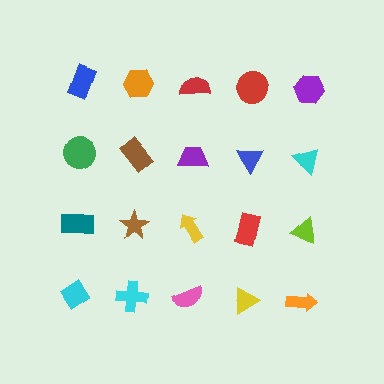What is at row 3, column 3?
A yellow arrow.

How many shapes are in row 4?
5 shapes.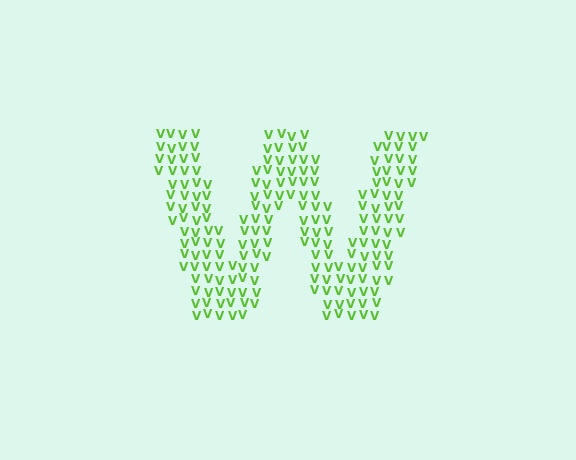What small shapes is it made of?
It is made of small letter V's.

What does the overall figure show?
The overall figure shows the letter W.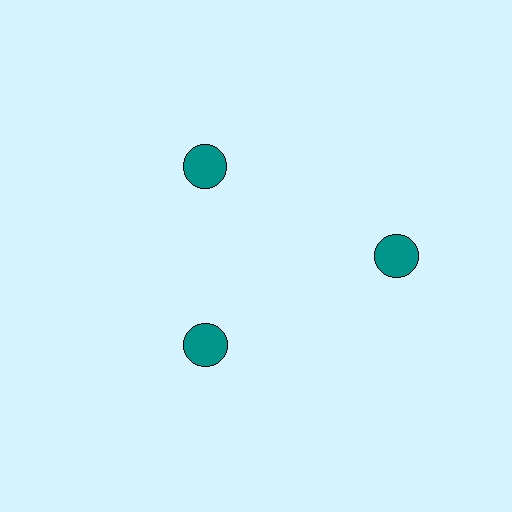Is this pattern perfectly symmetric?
No. The 3 teal circles are arranged in a ring, but one element near the 3 o'clock position is pushed outward from the center, breaking the 3-fold rotational symmetry.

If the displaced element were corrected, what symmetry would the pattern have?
It would have 3-fold rotational symmetry — the pattern would map onto itself every 120 degrees.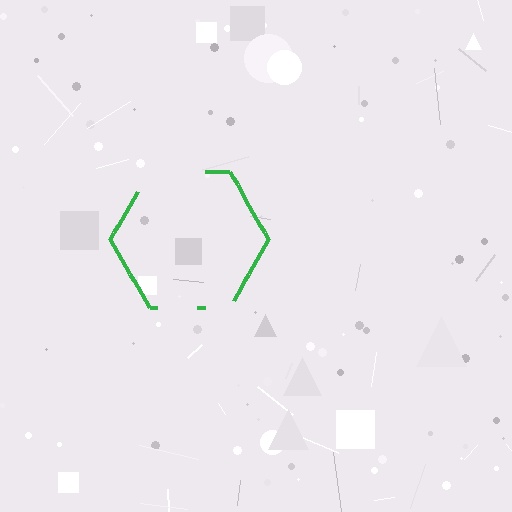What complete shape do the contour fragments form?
The contour fragments form a hexagon.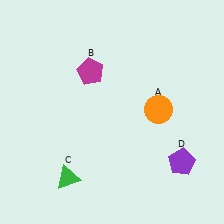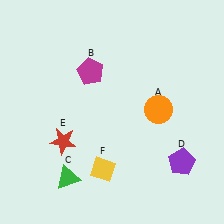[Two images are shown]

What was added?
A red star (E), a yellow diamond (F) were added in Image 2.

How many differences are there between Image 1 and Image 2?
There are 2 differences between the two images.